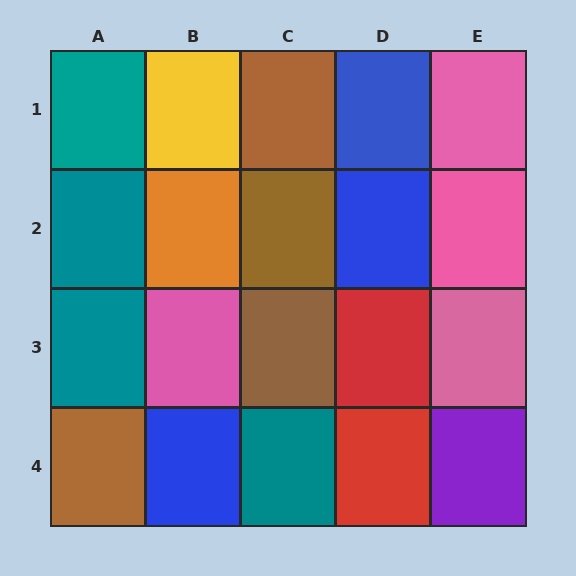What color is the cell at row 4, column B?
Blue.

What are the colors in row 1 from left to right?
Teal, yellow, brown, blue, pink.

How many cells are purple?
1 cell is purple.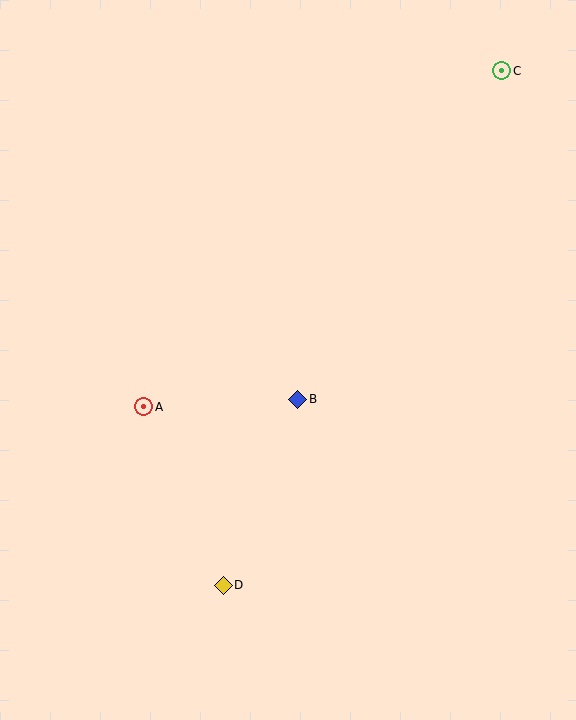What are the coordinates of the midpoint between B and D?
The midpoint between B and D is at (261, 492).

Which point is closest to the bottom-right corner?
Point D is closest to the bottom-right corner.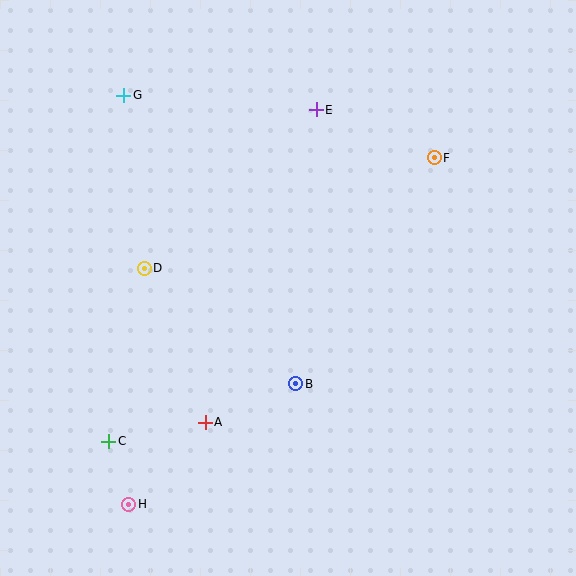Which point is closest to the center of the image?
Point B at (296, 384) is closest to the center.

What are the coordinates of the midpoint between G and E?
The midpoint between G and E is at (220, 102).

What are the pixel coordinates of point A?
Point A is at (205, 422).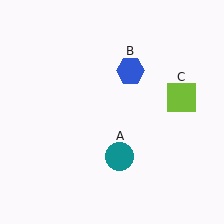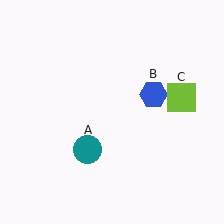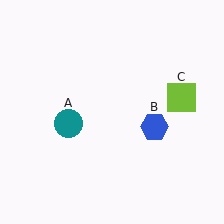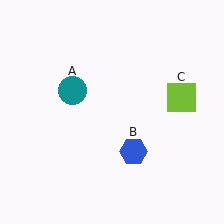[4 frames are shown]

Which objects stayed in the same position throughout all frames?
Lime square (object C) remained stationary.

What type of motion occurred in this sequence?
The teal circle (object A), blue hexagon (object B) rotated clockwise around the center of the scene.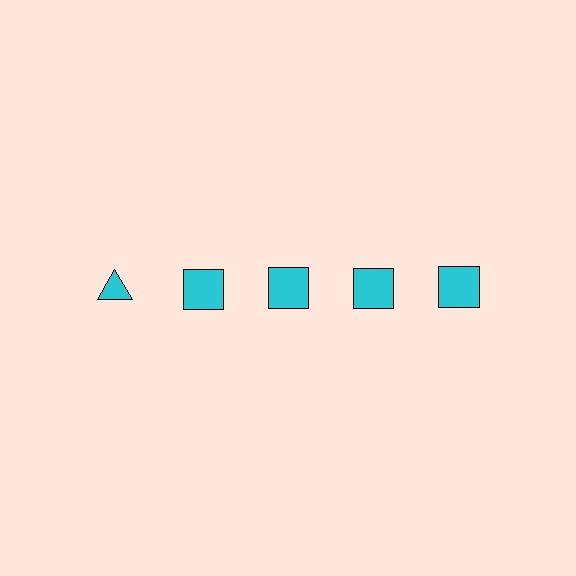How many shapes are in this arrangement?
There are 5 shapes arranged in a grid pattern.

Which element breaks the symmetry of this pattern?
The cyan triangle in the top row, leftmost column breaks the symmetry. All other shapes are cyan squares.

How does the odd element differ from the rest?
It has a different shape: triangle instead of square.